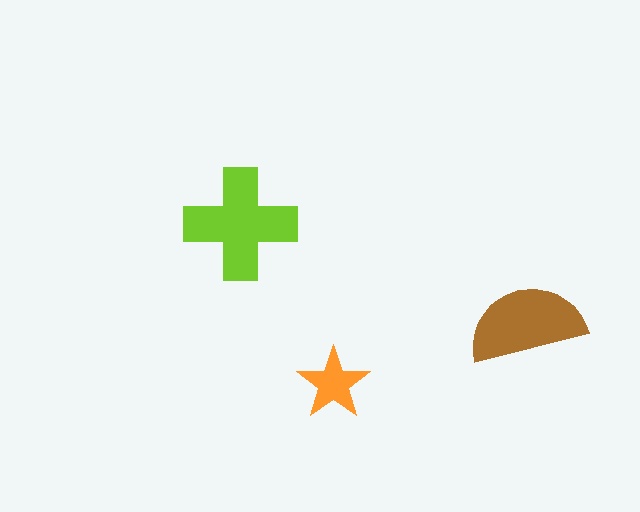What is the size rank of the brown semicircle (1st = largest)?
2nd.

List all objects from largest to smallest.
The lime cross, the brown semicircle, the orange star.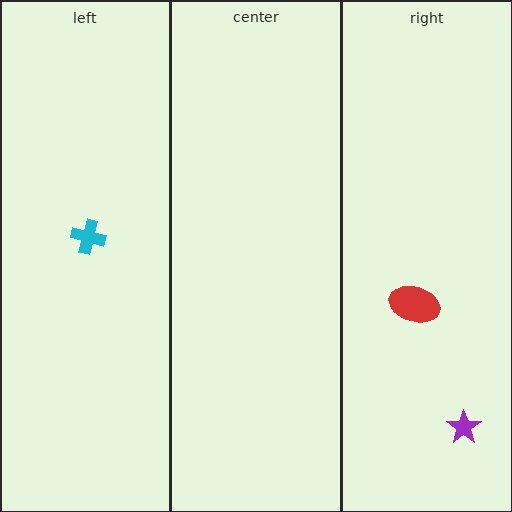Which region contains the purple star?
The right region.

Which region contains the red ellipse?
The right region.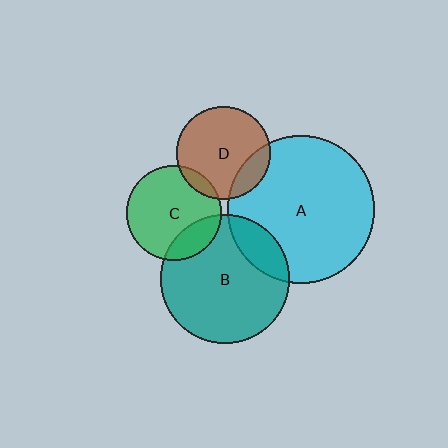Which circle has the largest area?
Circle A (cyan).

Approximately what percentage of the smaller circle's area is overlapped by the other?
Approximately 20%.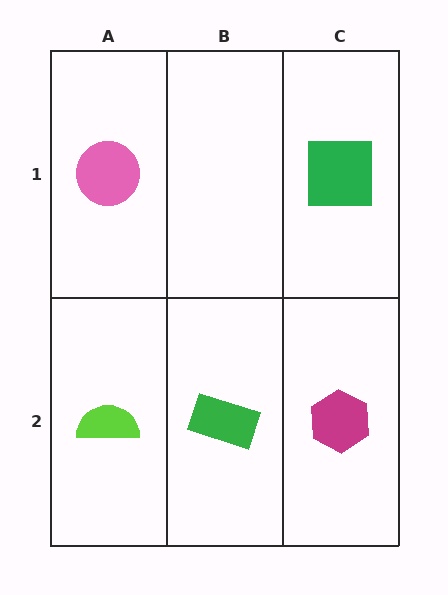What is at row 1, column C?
A green square.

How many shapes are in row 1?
2 shapes.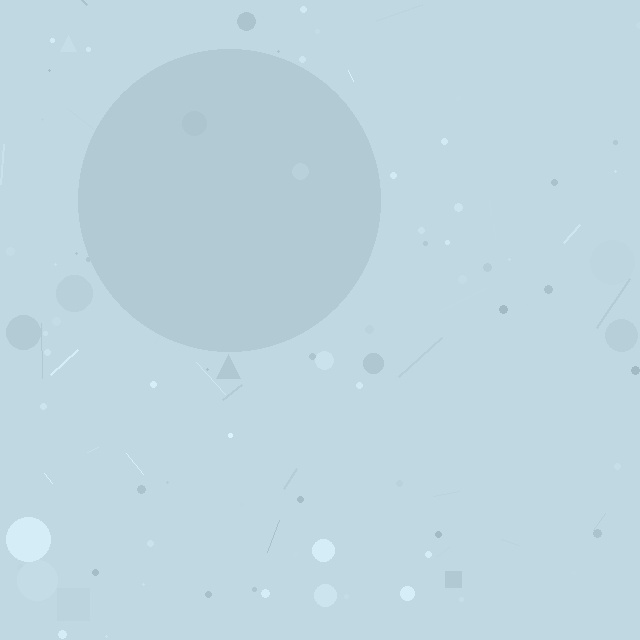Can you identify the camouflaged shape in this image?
The camouflaged shape is a circle.